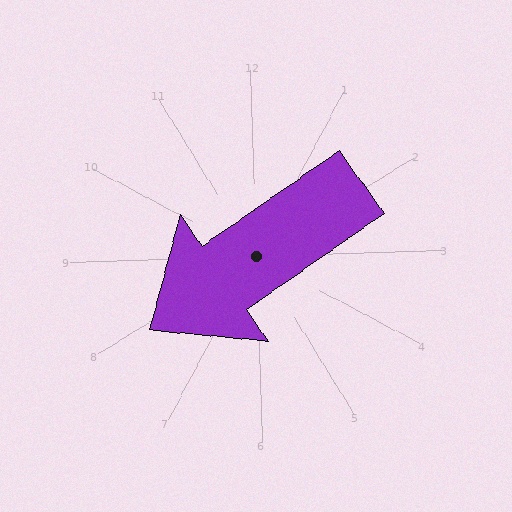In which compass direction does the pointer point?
Southwest.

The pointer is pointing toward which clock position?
Roughly 8 o'clock.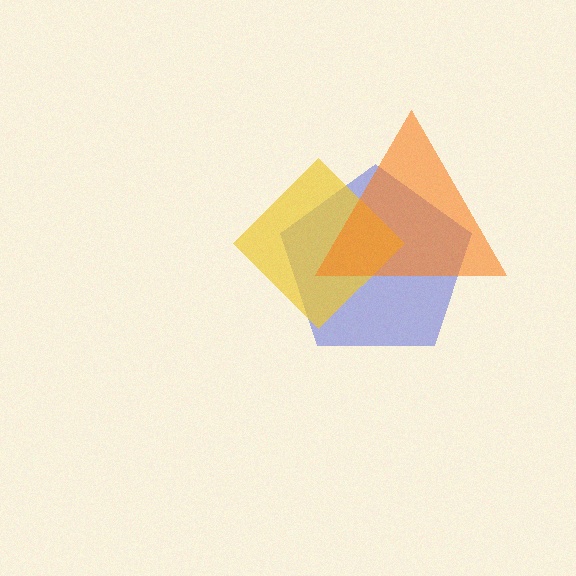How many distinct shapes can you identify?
There are 3 distinct shapes: a blue pentagon, a yellow diamond, an orange triangle.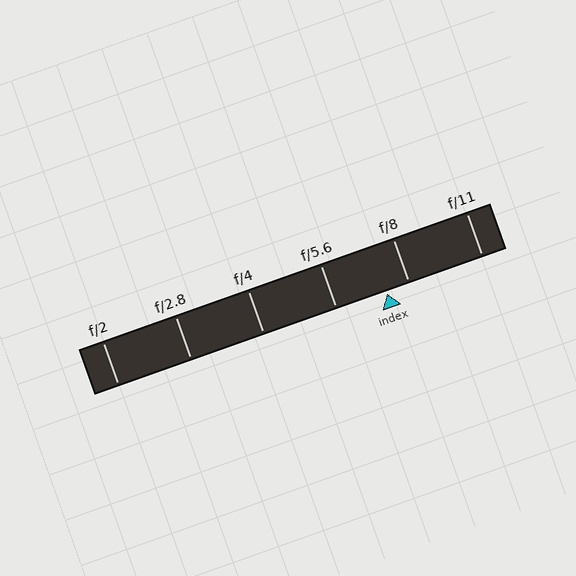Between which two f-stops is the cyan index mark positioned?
The index mark is between f/5.6 and f/8.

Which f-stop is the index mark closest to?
The index mark is closest to f/8.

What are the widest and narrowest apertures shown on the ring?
The widest aperture shown is f/2 and the narrowest is f/11.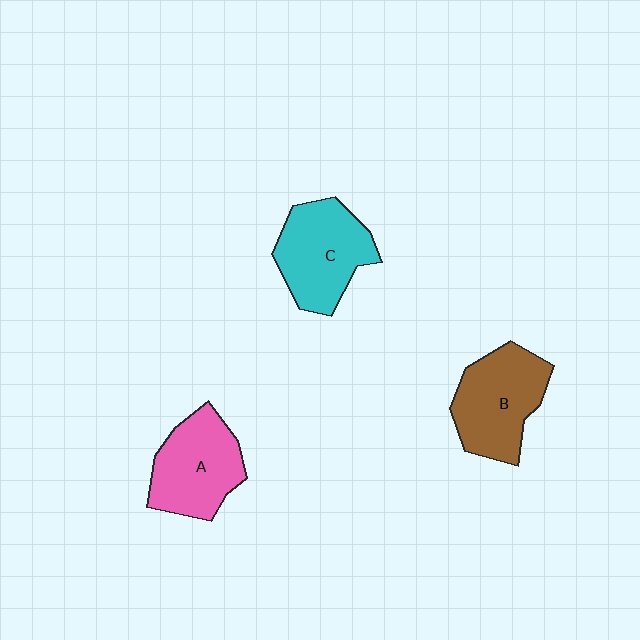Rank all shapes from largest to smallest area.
From largest to smallest: C (cyan), B (brown), A (pink).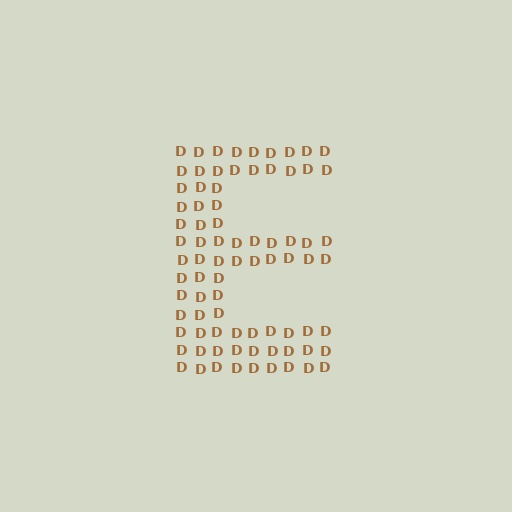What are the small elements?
The small elements are letter D's.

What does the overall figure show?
The overall figure shows the letter E.